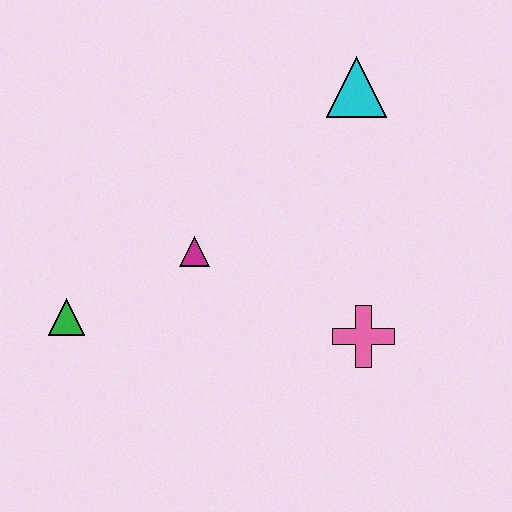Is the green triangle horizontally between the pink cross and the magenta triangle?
No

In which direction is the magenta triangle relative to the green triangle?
The magenta triangle is to the right of the green triangle.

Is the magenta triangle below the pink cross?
No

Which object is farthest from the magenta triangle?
The cyan triangle is farthest from the magenta triangle.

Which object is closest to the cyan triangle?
The magenta triangle is closest to the cyan triangle.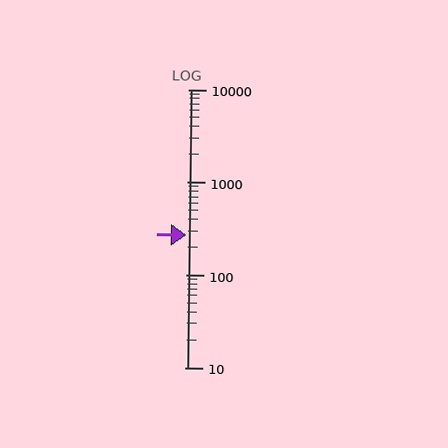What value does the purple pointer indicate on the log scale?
The pointer indicates approximately 270.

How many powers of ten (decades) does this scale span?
The scale spans 3 decades, from 10 to 10000.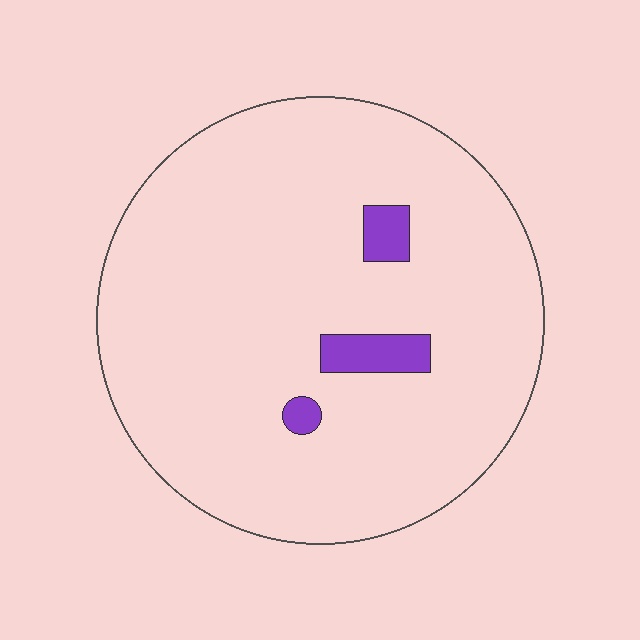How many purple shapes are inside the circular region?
3.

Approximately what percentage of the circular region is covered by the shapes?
Approximately 5%.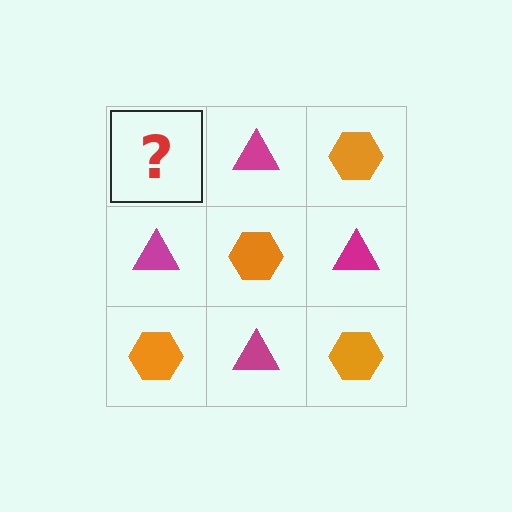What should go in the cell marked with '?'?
The missing cell should contain an orange hexagon.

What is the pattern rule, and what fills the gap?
The rule is that it alternates orange hexagon and magenta triangle in a checkerboard pattern. The gap should be filled with an orange hexagon.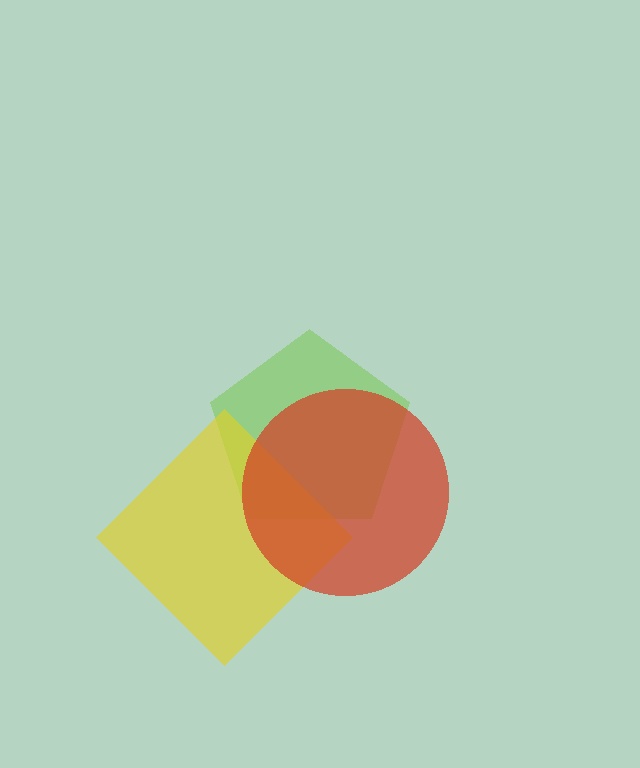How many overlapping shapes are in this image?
There are 3 overlapping shapes in the image.